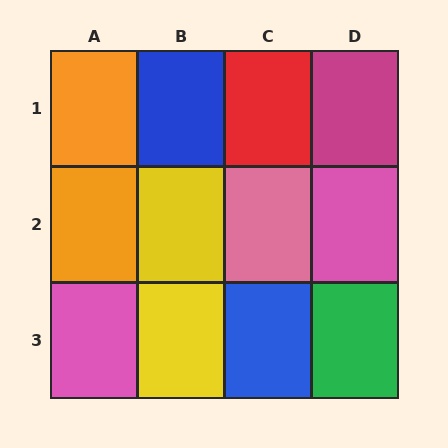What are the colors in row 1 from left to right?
Orange, blue, red, magenta.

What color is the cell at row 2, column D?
Pink.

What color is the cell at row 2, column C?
Pink.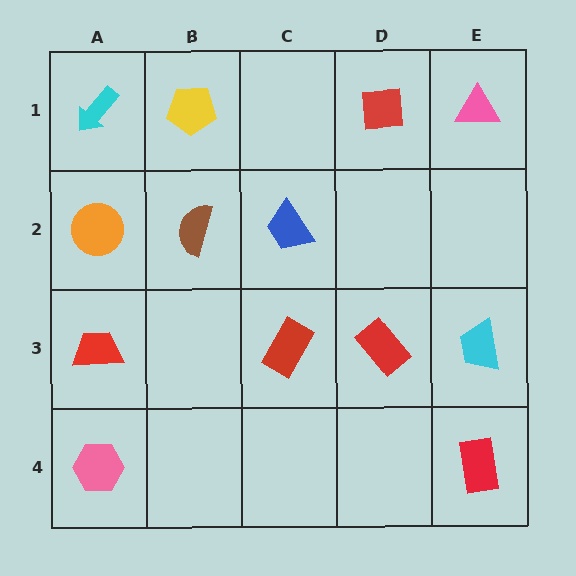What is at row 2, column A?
An orange circle.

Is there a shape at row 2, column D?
No, that cell is empty.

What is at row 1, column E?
A pink triangle.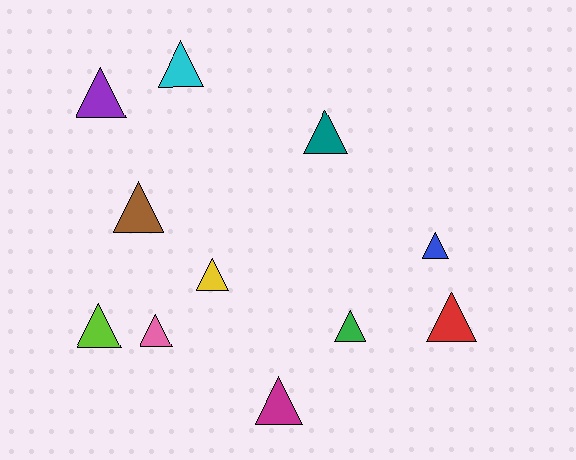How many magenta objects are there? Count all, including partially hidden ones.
There is 1 magenta object.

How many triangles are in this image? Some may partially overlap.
There are 11 triangles.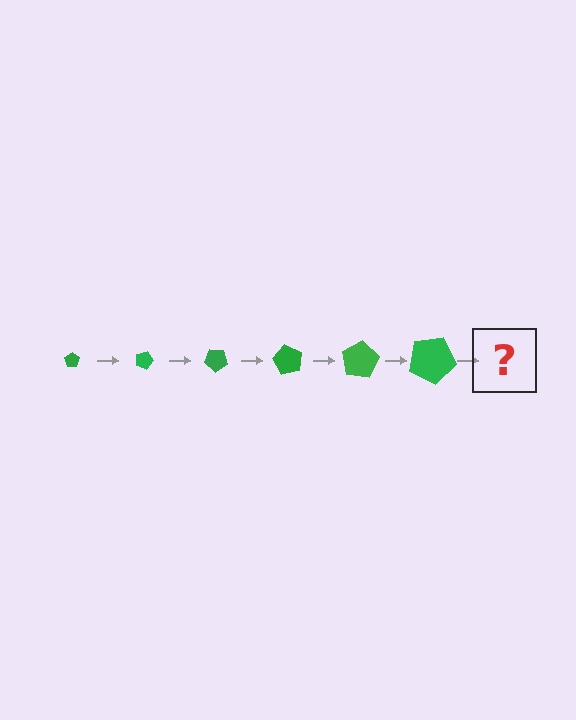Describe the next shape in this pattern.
It should be a pentagon, larger than the previous one and rotated 120 degrees from the start.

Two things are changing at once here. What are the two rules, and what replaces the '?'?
The two rules are that the pentagon grows larger each step and it rotates 20 degrees each step. The '?' should be a pentagon, larger than the previous one and rotated 120 degrees from the start.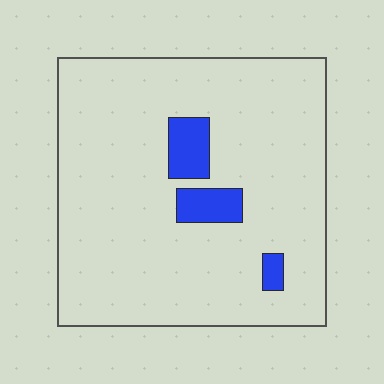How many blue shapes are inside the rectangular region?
3.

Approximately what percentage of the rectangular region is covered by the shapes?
Approximately 10%.